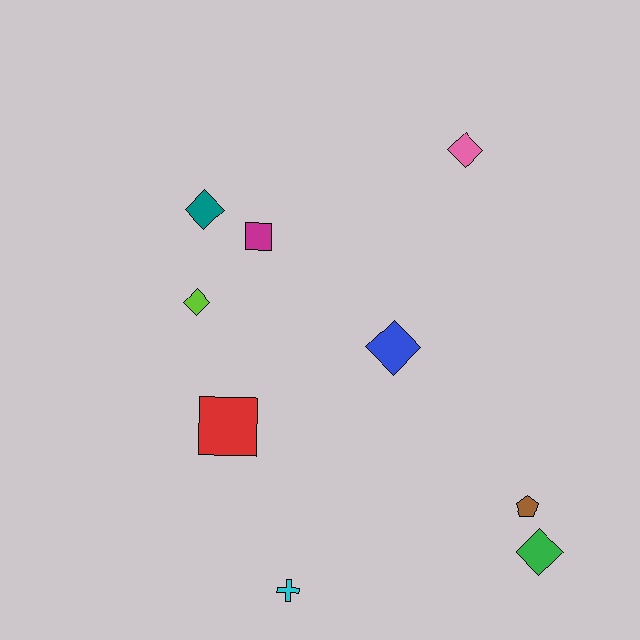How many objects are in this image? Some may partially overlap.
There are 9 objects.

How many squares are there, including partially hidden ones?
There are 2 squares.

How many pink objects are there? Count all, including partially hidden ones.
There is 1 pink object.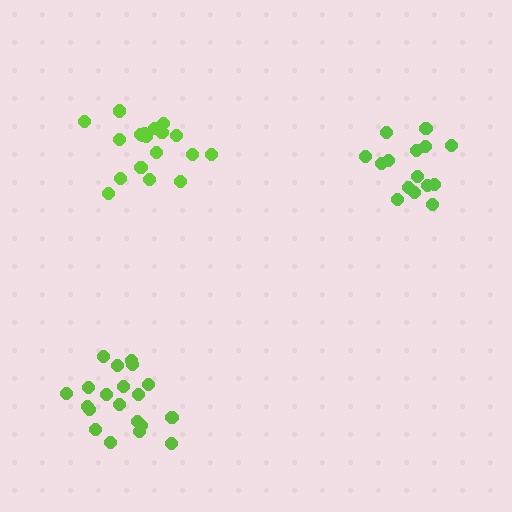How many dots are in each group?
Group 1: 20 dots, Group 2: 15 dots, Group 3: 19 dots (54 total).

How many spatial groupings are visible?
There are 3 spatial groupings.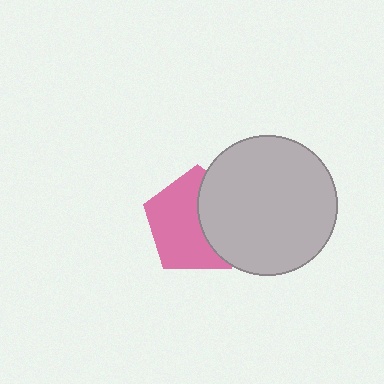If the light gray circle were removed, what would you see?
You would see the complete pink pentagon.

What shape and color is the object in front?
The object in front is a light gray circle.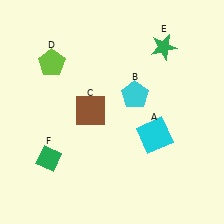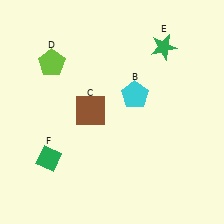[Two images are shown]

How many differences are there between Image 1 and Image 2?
There is 1 difference between the two images.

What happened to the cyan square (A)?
The cyan square (A) was removed in Image 2. It was in the bottom-right area of Image 1.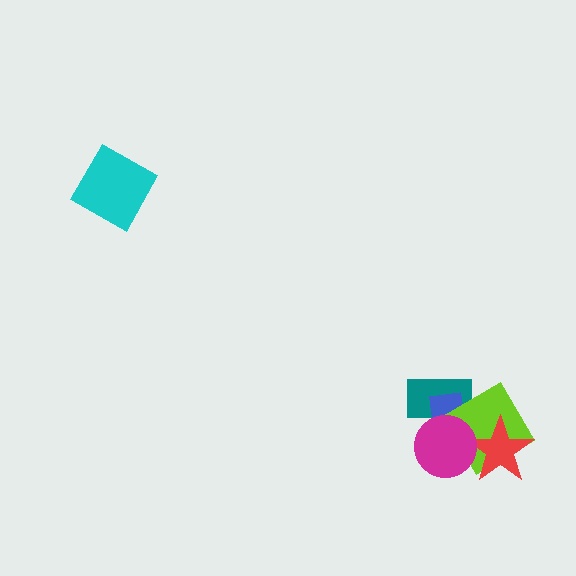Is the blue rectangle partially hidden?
Yes, it is partially covered by another shape.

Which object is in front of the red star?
The magenta circle is in front of the red star.